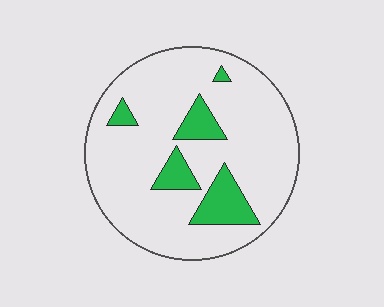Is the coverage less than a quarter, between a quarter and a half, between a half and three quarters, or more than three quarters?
Less than a quarter.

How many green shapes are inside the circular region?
5.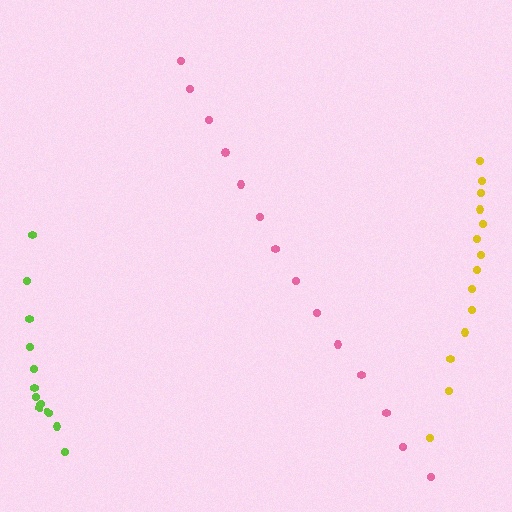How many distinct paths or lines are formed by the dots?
There are 3 distinct paths.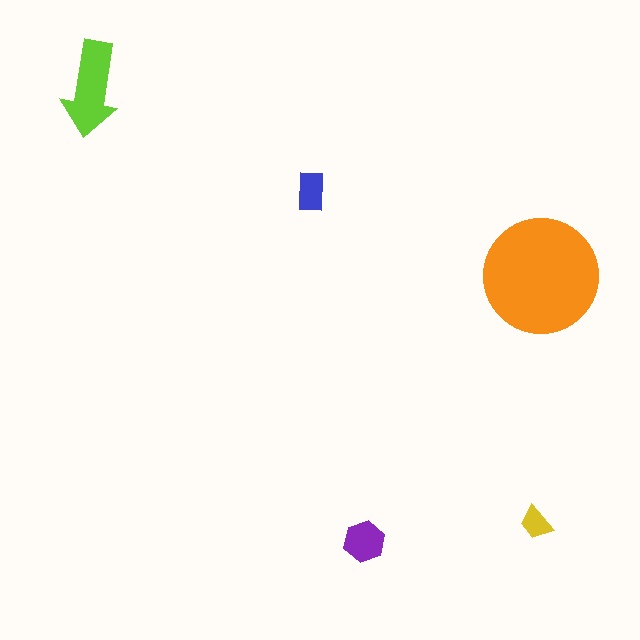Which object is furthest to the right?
The orange circle is rightmost.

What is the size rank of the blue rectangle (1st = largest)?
4th.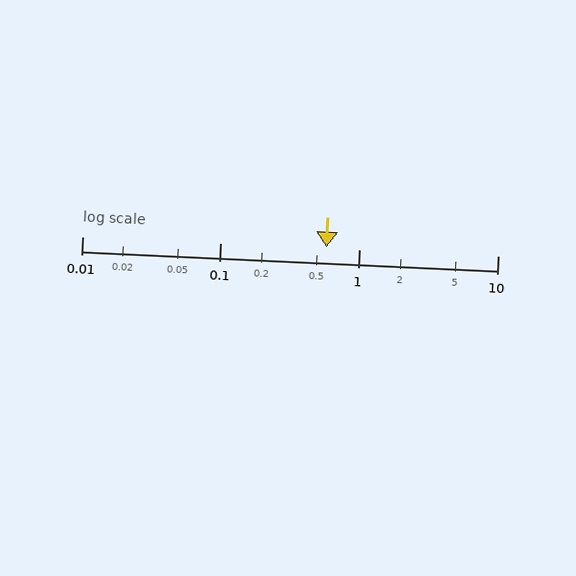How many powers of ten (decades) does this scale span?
The scale spans 3 decades, from 0.01 to 10.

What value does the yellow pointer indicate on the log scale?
The pointer indicates approximately 0.58.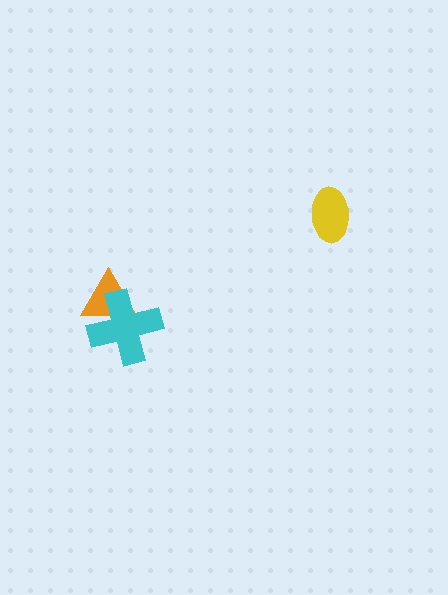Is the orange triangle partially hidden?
Yes, it is partially covered by another shape.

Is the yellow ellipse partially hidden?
No, no other shape covers it.